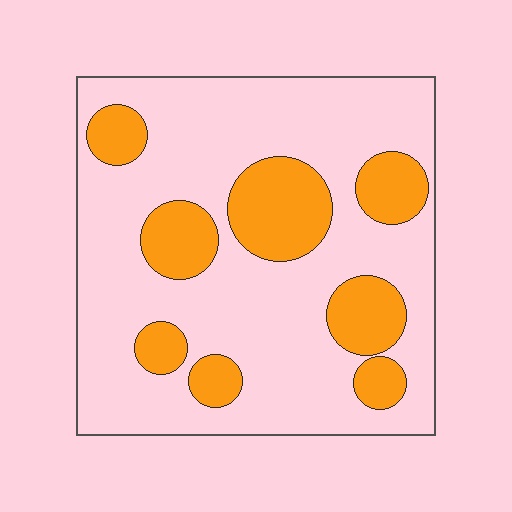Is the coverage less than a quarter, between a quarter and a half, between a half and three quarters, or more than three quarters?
Between a quarter and a half.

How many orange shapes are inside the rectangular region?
8.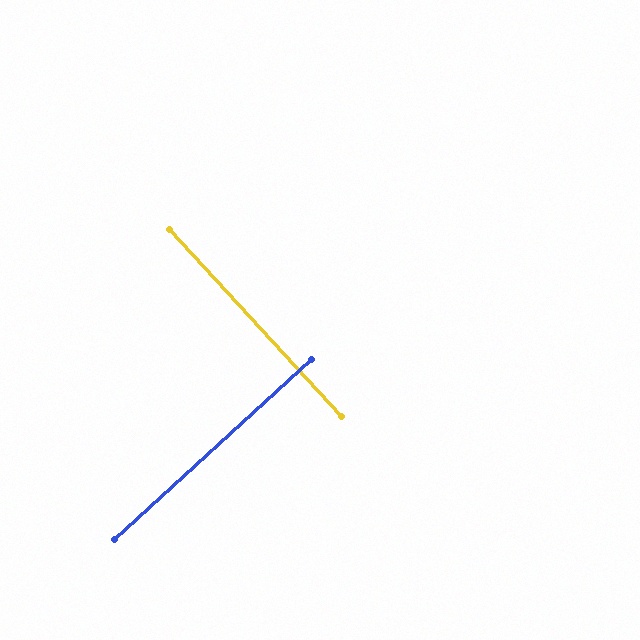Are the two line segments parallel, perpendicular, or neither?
Perpendicular — they meet at approximately 90°.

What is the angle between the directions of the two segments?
Approximately 90 degrees.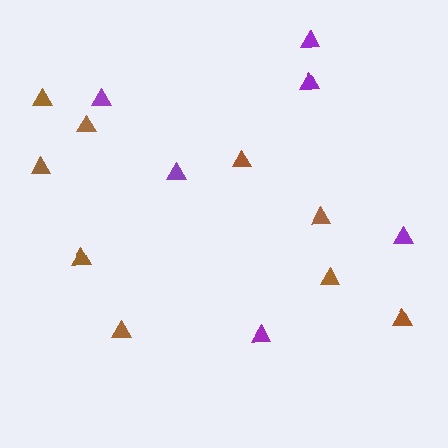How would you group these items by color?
There are 2 groups: one group of purple triangles (6) and one group of brown triangles (9).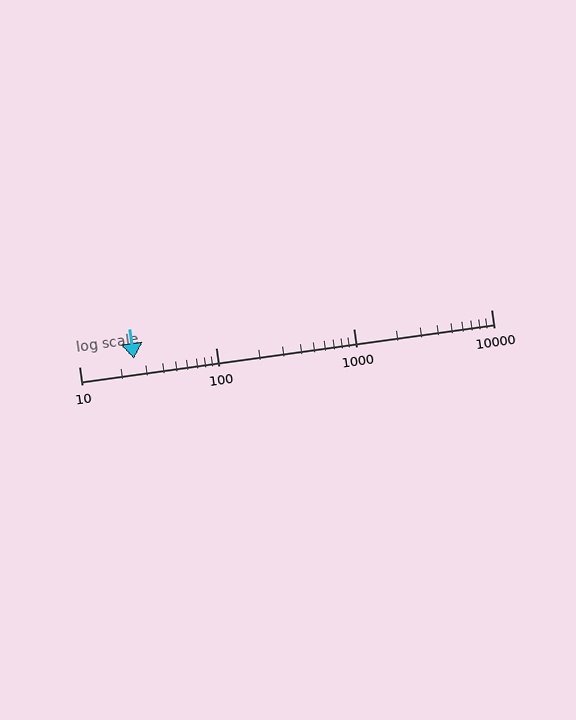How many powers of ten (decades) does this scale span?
The scale spans 3 decades, from 10 to 10000.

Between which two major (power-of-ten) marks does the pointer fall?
The pointer is between 10 and 100.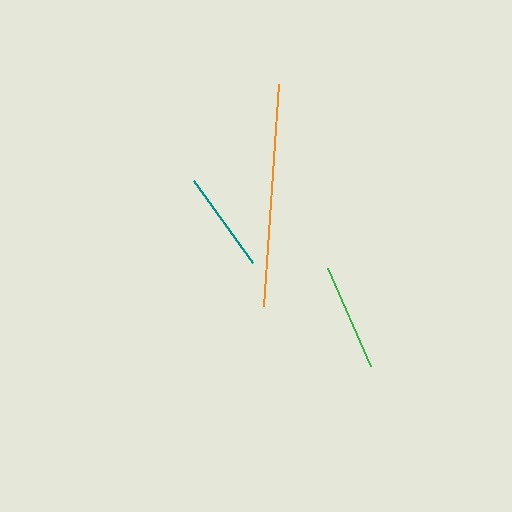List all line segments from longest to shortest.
From longest to shortest: orange, green, teal.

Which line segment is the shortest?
The teal line is the shortest at approximately 101 pixels.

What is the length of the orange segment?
The orange segment is approximately 222 pixels long.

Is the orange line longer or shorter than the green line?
The orange line is longer than the green line.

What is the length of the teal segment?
The teal segment is approximately 101 pixels long.